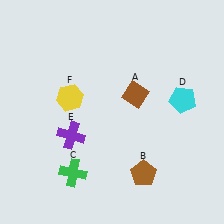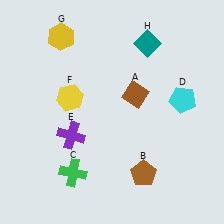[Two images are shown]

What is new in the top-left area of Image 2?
A yellow hexagon (G) was added in the top-left area of Image 2.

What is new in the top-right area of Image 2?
A teal diamond (H) was added in the top-right area of Image 2.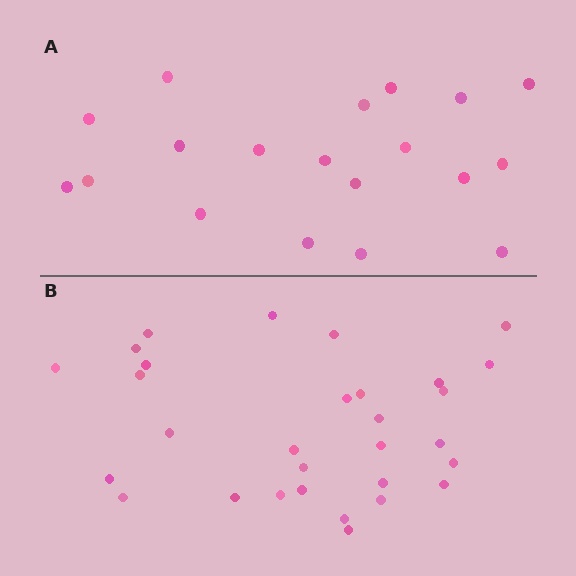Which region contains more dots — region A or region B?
Region B (the bottom region) has more dots.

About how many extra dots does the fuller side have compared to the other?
Region B has roughly 12 or so more dots than region A.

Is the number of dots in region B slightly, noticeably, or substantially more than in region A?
Region B has substantially more. The ratio is roughly 1.6 to 1.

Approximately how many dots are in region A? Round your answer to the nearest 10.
About 20 dots. (The exact count is 19, which rounds to 20.)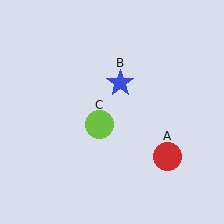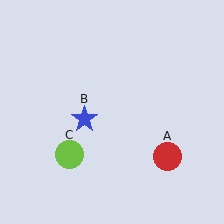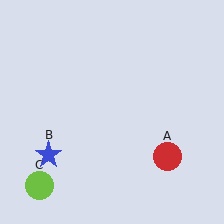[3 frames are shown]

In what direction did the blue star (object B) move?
The blue star (object B) moved down and to the left.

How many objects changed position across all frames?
2 objects changed position: blue star (object B), lime circle (object C).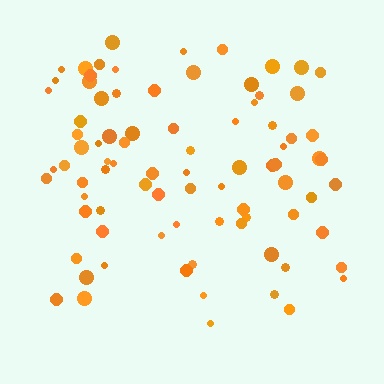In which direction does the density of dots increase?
From bottom to top, with the top side densest.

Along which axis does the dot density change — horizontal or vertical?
Vertical.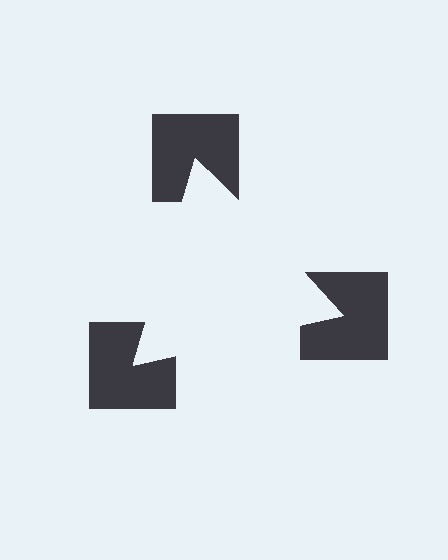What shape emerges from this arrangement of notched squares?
An illusory triangle — its edges are inferred from the aligned wedge cuts in the notched squares, not physically drawn.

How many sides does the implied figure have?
3 sides.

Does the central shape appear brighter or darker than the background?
It typically appears slightly brighter than the background, even though no actual brightness change is drawn.